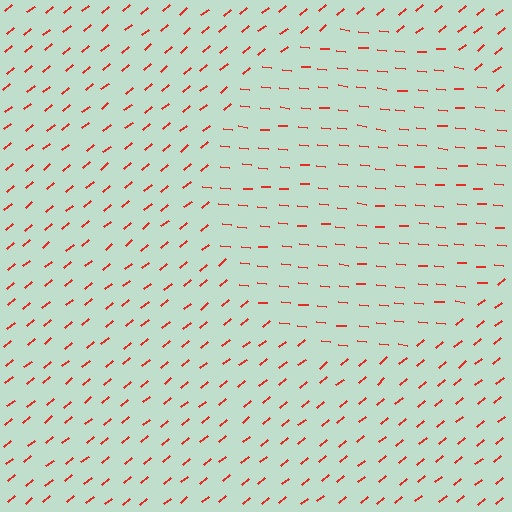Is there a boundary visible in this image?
Yes, there is a texture boundary formed by a change in line orientation.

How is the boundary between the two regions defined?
The boundary is defined purely by a change in line orientation (approximately 45 degrees difference). All lines are the same color and thickness.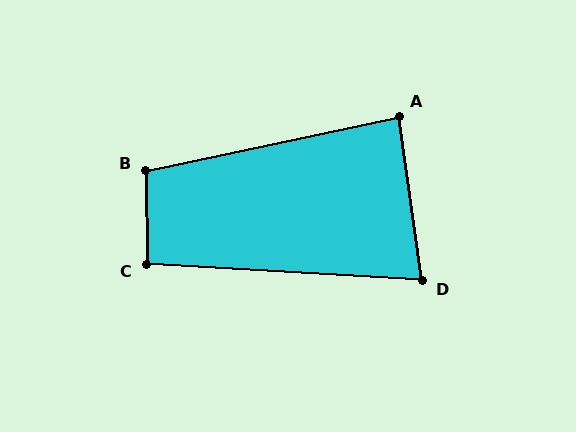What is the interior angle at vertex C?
Approximately 94 degrees (approximately right).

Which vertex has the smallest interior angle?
D, at approximately 79 degrees.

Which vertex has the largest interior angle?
B, at approximately 101 degrees.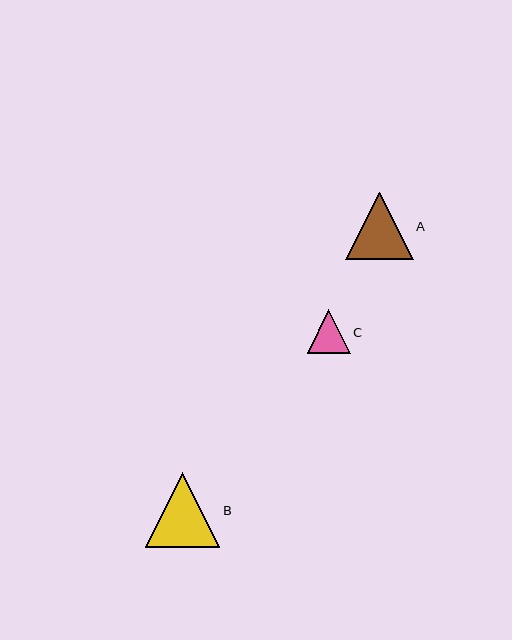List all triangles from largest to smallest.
From largest to smallest: B, A, C.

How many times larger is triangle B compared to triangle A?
Triangle B is approximately 1.1 times the size of triangle A.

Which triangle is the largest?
Triangle B is the largest with a size of approximately 74 pixels.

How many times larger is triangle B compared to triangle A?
Triangle B is approximately 1.1 times the size of triangle A.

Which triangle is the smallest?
Triangle C is the smallest with a size of approximately 43 pixels.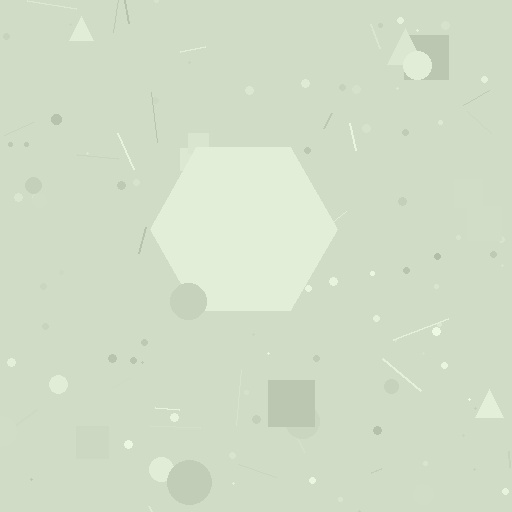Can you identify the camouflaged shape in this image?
The camouflaged shape is a hexagon.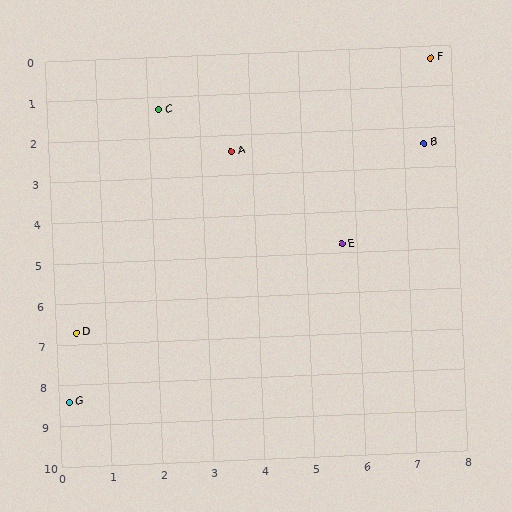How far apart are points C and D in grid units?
Points C and D are about 5.7 grid units apart.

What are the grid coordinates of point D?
Point D is at approximately (0.4, 6.7).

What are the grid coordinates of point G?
Point G is at approximately (0.2, 8.4).